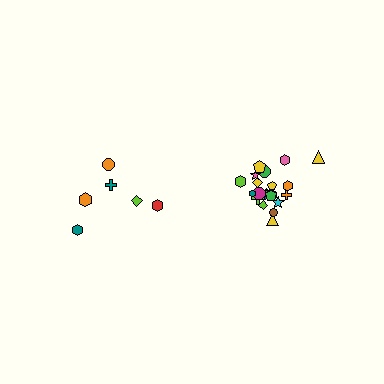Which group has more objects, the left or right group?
The right group.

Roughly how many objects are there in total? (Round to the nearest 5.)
Roughly 30 objects in total.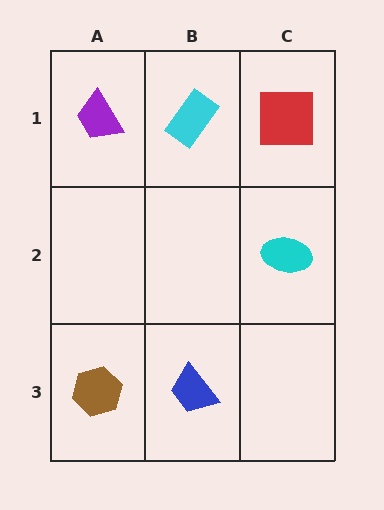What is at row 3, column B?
A blue trapezoid.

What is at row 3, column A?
A brown hexagon.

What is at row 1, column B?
A cyan rectangle.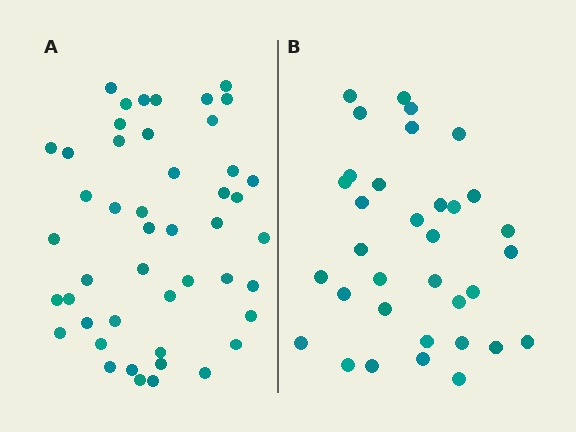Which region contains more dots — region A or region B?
Region A (the left region) has more dots.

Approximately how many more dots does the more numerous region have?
Region A has approximately 15 more dots than region B.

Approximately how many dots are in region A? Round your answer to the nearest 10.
About 50 dots. (The exact count is 47, which rounds to 50.)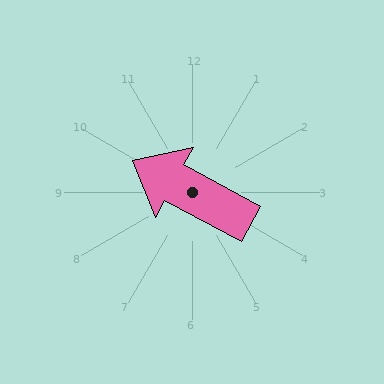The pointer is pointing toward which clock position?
Roughly 10 o'clock.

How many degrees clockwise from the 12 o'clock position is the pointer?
Approximately 298 degrees.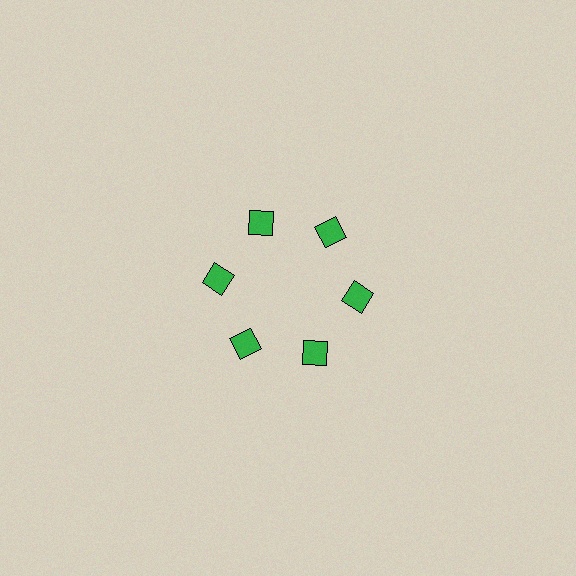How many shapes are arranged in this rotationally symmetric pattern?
There are 6 shapes, arranged in 6 groups of 1.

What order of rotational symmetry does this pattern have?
This pattern has 6-fold rotational symmetry.